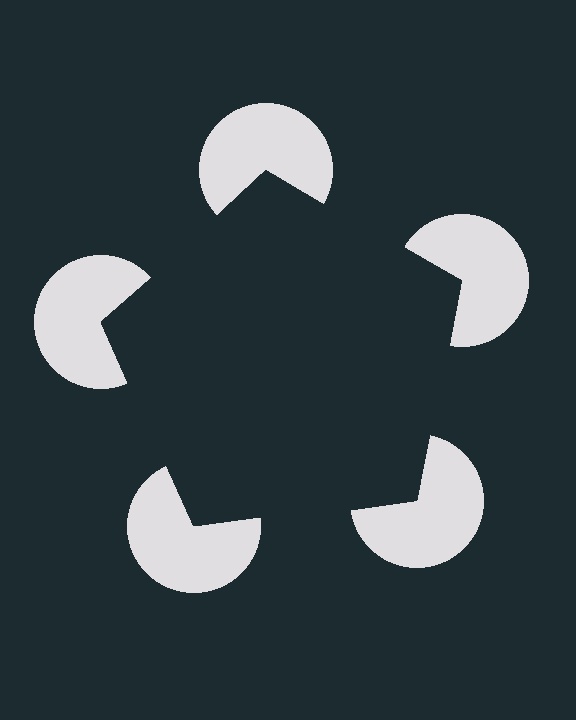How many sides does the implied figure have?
5 sides.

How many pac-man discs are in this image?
There are 5 — one at each vertex of the illusory pentagon.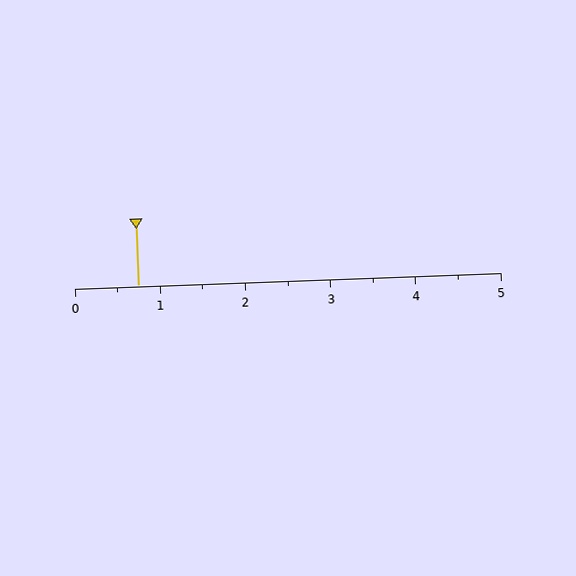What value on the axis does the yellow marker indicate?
The marker indicates approximately 0.8.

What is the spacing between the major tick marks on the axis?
The major ticks are spaced 1 apart.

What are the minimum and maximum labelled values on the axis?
The axis runs from 0 to 5.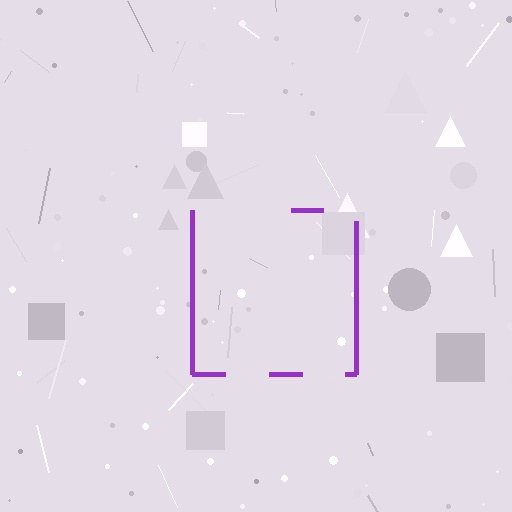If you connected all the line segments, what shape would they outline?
They would outline a square.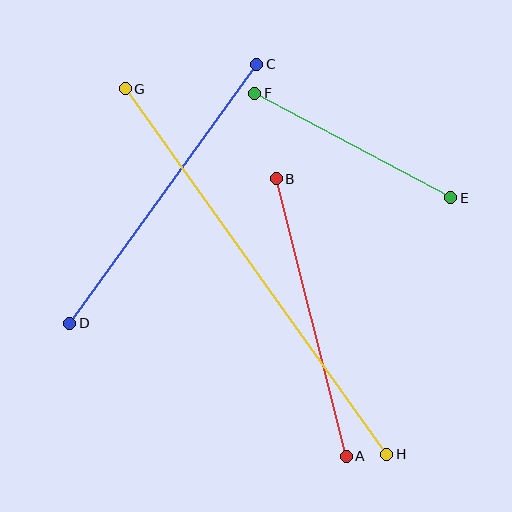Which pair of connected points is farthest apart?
Points G and H are farthest apart.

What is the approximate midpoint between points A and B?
The midpoint is at approximately (311, 318) pixels.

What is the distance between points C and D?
The distance is approximately 320 pixels.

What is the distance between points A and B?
The distance is approximately 286 pixels.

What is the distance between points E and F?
The distance is approximately 222 pixels.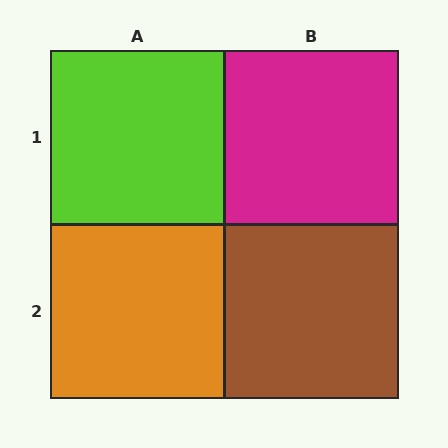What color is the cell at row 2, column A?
Orange.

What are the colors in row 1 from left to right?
Lime, magenta.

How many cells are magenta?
1 cell is magenta.